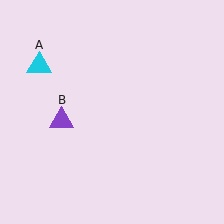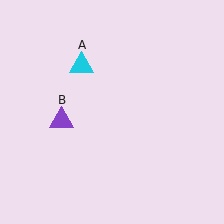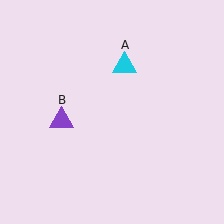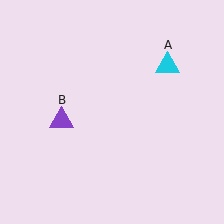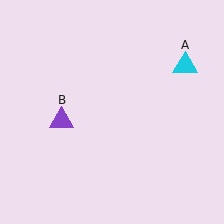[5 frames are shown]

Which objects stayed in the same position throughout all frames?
Purple triangle (object B) remained stationary.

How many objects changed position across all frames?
1 object changed position: cyan triangle (object A).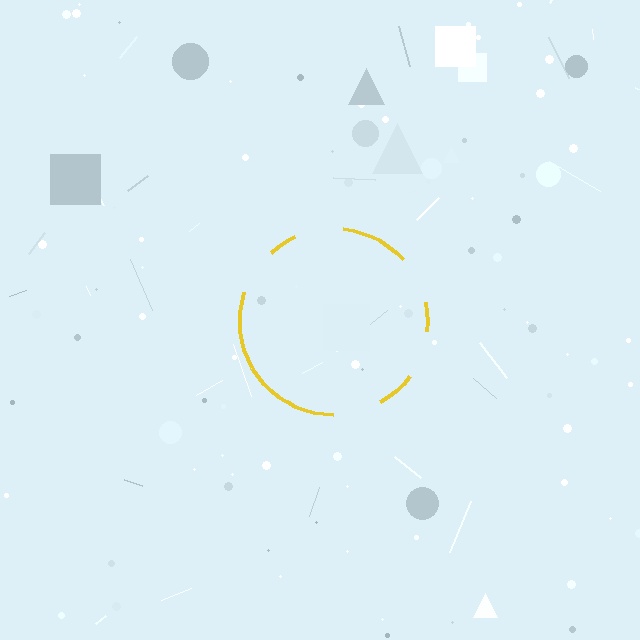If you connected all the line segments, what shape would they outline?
They would outline a circle.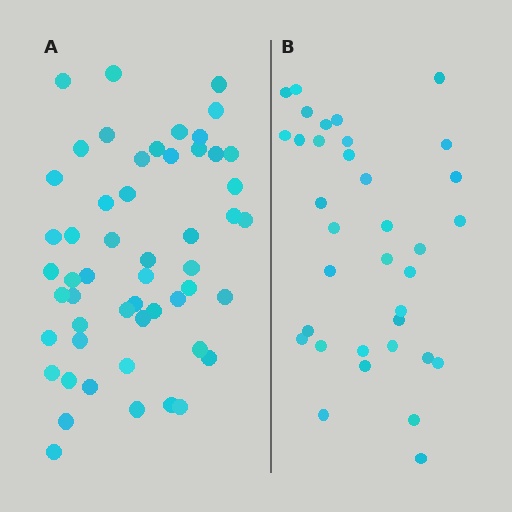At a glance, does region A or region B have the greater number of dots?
Region A (the left region) has more dots.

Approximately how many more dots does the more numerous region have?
Region A has approximately 20 more dots than region B.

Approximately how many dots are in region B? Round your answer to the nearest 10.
About 40 dots. (The exact count is 35, which rounds to 40.)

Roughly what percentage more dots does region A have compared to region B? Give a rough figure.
About 50% more.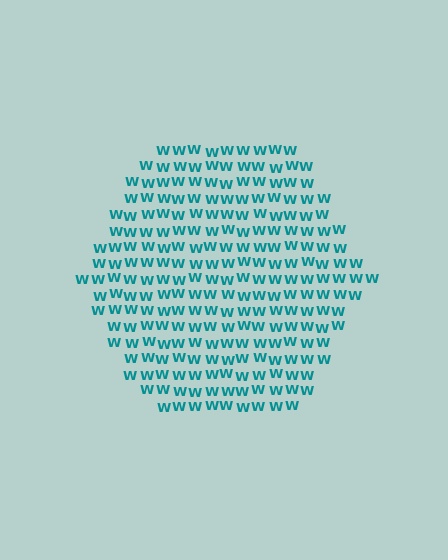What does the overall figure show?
The overall figure shows a hexagon.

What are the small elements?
The small elements are letter W's.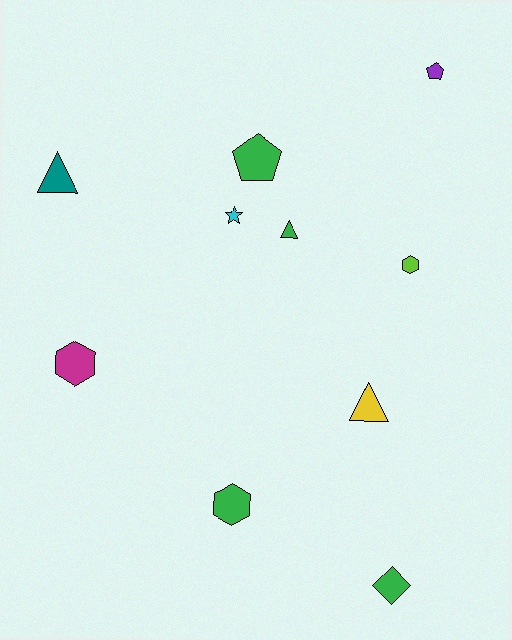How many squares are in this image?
There are no squares.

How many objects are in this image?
There are 10 objects.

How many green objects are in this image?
There are 4 green objects.